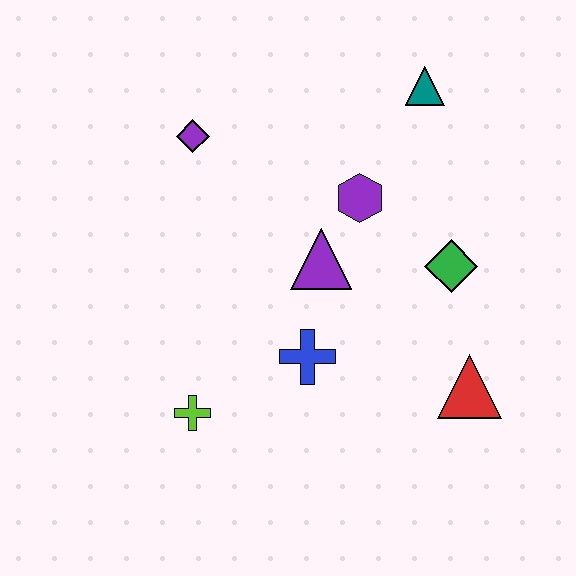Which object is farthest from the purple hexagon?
The lime cross is farthest from the purple hexagon.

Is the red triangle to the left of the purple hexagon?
No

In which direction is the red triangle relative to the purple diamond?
The red triangle is to the right of the purple diamond.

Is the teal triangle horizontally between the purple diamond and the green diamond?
Yes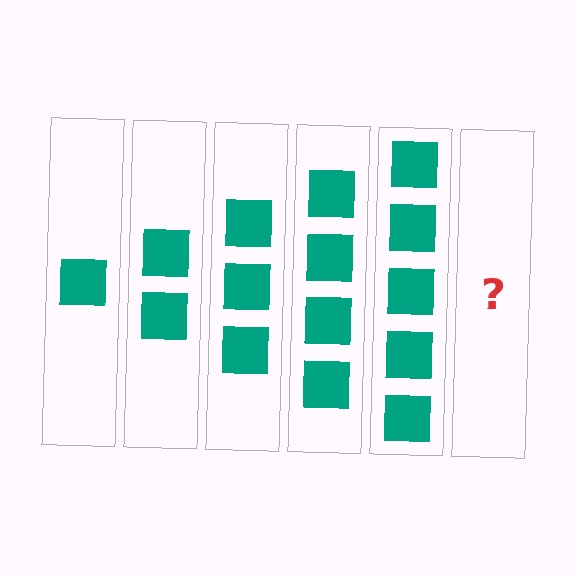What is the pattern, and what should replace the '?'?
The pattern is that each step adds one more square. The '?' should be 6 squares.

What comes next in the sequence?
The next element should be 6 squares.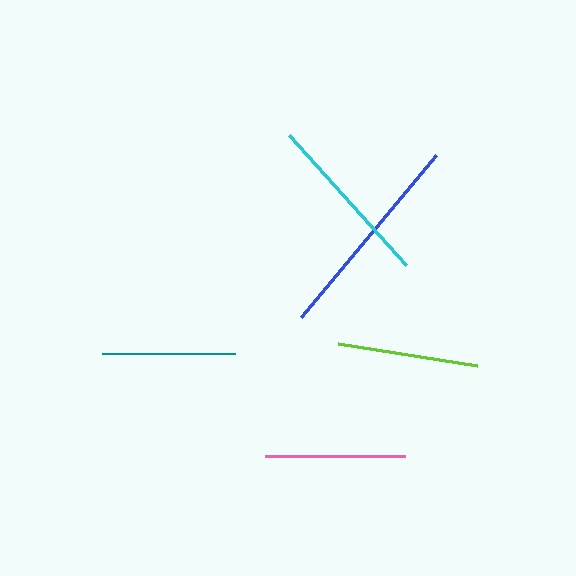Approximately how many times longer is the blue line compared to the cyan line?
The blue line is approximately 1.2 times the length of the cyan line.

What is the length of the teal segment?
The teal segment is approximately 134 pixels long.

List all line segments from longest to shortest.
From longest to shortest: blue, cyan, lime, pink, teal.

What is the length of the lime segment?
The lime segment is approximately 140 pixels long.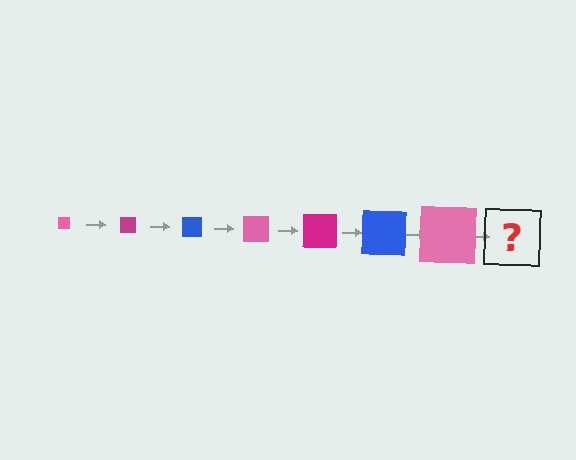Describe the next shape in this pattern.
It should be a magenta square, larger than the previous one.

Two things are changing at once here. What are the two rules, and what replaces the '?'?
The two rules are that the square grows larger each step and the color cycles through pink, magenta, and blue. The '?' should be a magenta square, larger than the previous one.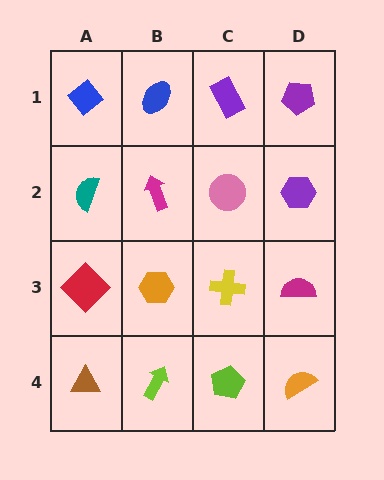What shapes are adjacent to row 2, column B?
A blue ellipse (row 1, column B), an orange hexagon (row 3, column B), a teal semicircle (row 2, column A), a pink circle (row 2, column C).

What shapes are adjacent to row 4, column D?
A magenta semicircle (row 3, column D), a lime pentagon (row 4, column C).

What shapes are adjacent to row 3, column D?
A purple hexagon (row 2, column D), an orange semicircle (row 4, column D), a yellow cross (row 3, column C).